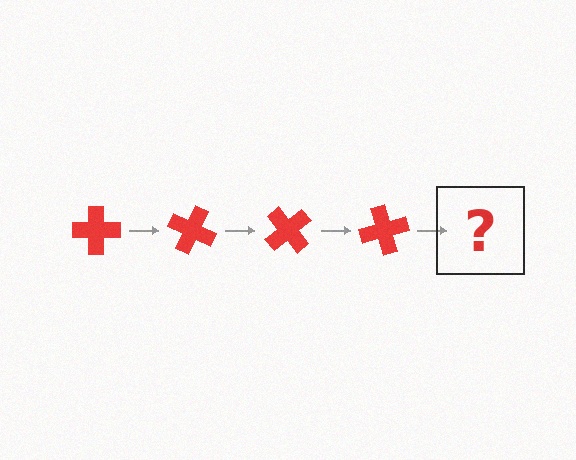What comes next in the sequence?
The next element should be a red cross rotated 100 degrees.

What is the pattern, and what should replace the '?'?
The pattern is that the cross rotates 25 degrees each step. The '?' should be a red cross rotated 100 degrees.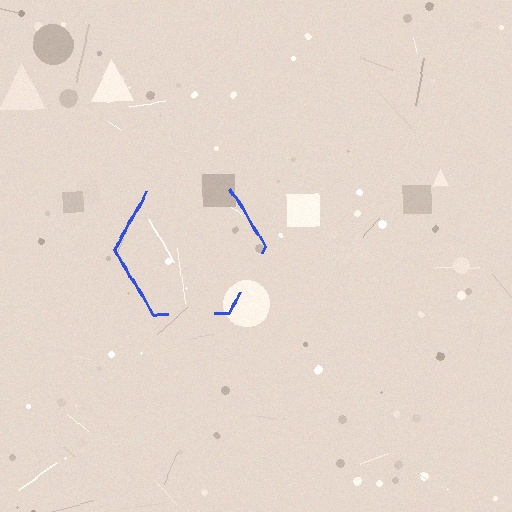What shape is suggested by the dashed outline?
The dashed outline suggests a hexagon.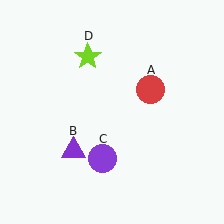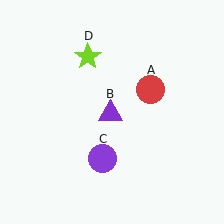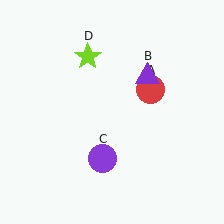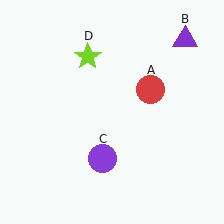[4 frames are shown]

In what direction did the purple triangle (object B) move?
The purple triangle (object B) moved up and to the right.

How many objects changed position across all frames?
1 object changed position: purple triangle (object B).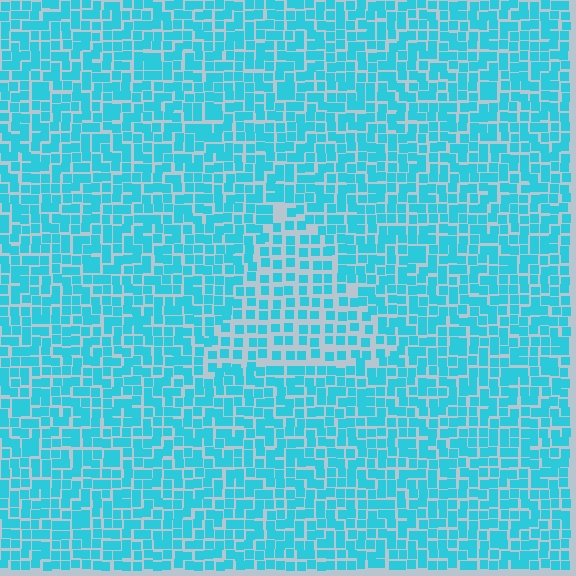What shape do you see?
I see a triangle.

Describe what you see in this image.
The image contains small cyan elements arranged at two different densities. A triangle-shaped region is visible where the elements are less densely packed than the surrounding area.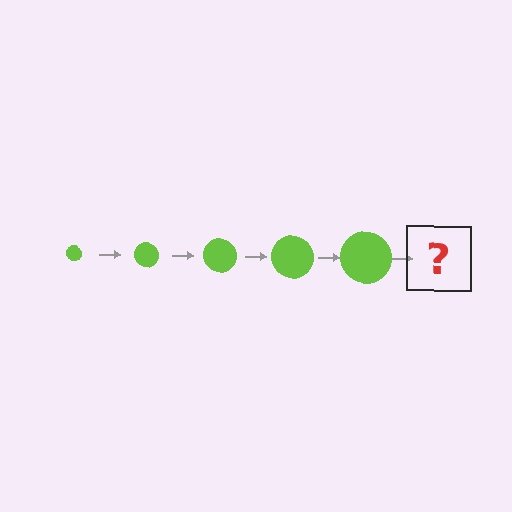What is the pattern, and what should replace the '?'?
The pattern is that the circle gets progressively larger each step. The '?' should be a lime circle, larger than the previous one.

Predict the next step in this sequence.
The next step is a lime circle, larger than the previous one.